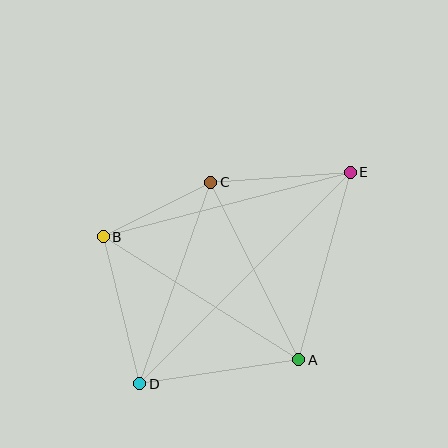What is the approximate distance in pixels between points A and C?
The distance between A and C is approximately 198 pixels.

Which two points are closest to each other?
Points B and C are closest to each other.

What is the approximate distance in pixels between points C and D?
The distance between C and D is approximately 214 pixels.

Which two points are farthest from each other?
Points D and E are farthest from each other.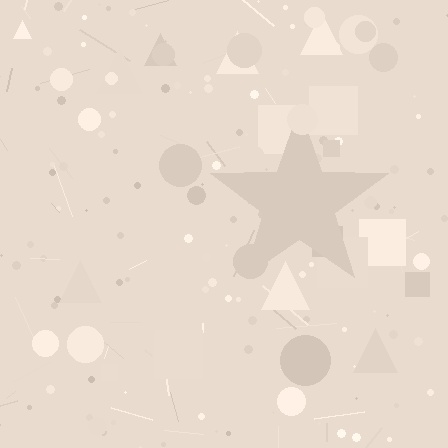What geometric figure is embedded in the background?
A star is embedded in the background.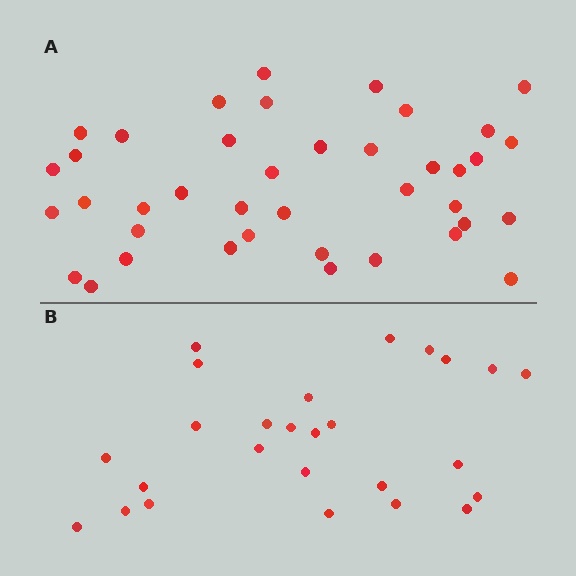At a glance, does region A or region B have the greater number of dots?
Region A (the top region) has more dots.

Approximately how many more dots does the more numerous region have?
Region A has approximately 15 more dots than region B.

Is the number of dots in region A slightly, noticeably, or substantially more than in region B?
Region A has substantially more. The ratio is roughly 1.5 to 1.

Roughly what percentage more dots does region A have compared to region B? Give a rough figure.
About 55% more.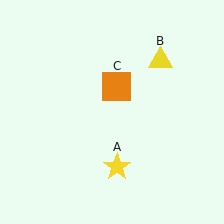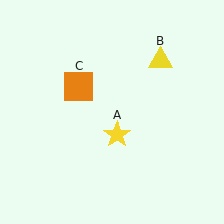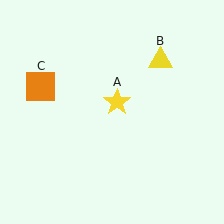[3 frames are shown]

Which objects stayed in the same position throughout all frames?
Yellow triangle (object B) remained stationary.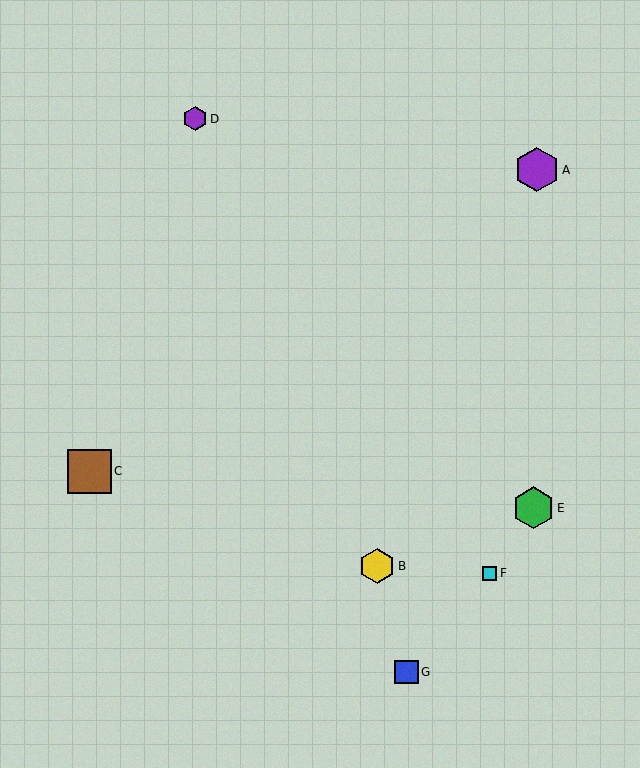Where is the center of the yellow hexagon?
The center of the yellow hexagon is at (377, 566).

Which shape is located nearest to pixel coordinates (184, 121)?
The purple hexagon (labeled D) at (195, 119) is nearest to that location.